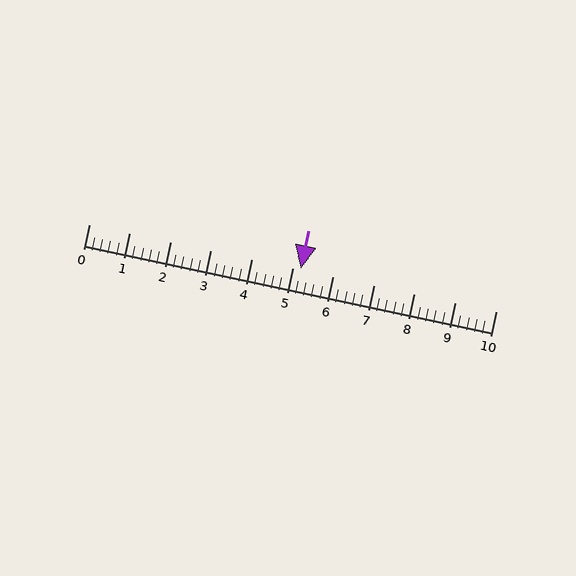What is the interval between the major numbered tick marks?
The major tick marks are spaced 1 units apart.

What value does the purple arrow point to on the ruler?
The purple arrow points to approximately 5.2.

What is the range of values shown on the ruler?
The ruler shows values from 0 to 10.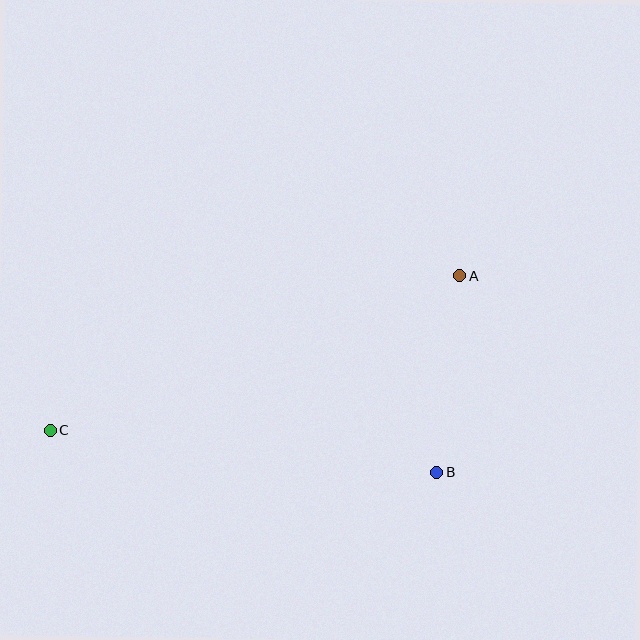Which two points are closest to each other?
Points A and B are closest to each other.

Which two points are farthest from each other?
Points A and C are farthest from each other.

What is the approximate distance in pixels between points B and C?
The distance between B and C is approximately 388 pixels.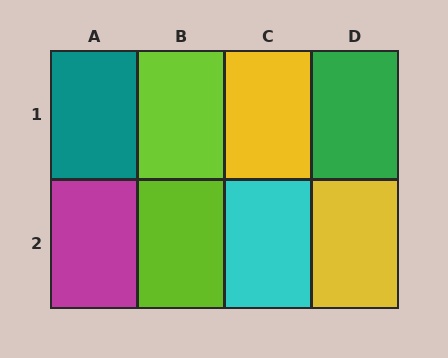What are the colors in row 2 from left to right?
Magenta, lime, cyan, yellow.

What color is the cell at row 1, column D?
Green.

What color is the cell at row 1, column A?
Teal.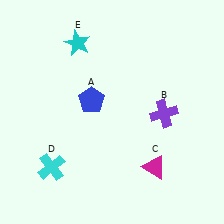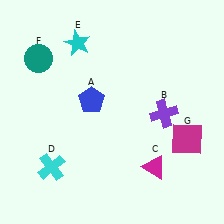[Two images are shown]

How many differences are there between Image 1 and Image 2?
There are 2 differences between the two images.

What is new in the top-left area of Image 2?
A teal circle (F) was added in the top-left area of Image 2.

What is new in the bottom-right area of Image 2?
A magenta square (G) was added in the bottom-right area of Image 2.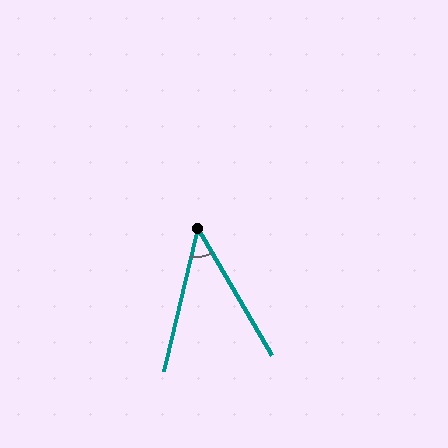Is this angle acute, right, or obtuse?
It is acute.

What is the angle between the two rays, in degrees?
Approximately 44 degrees.